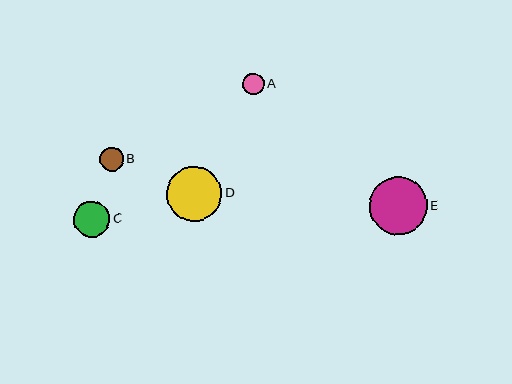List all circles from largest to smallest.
From largest to smallest: E, D, C, B, A.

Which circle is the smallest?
Circle A is the smallest with a size of approximately 22 pixels.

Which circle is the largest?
Circle E is the largest with a size of approximately 58 pixels.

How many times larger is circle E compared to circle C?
Circle E is approximately 1.6 times the size of circle C.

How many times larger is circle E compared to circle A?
Circle E is approximately 2.7 times the size of circle A.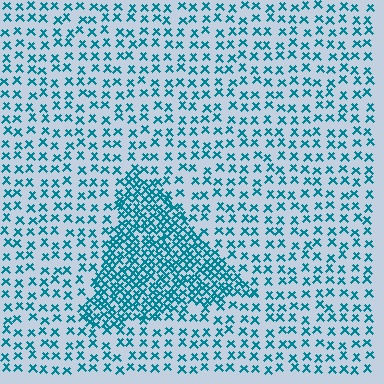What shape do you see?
I see a triangle.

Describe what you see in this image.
The image contains small teal elements arranged at two different densities. A triangle-shaped region is visible where the elements are more densely packed than the surrounding area.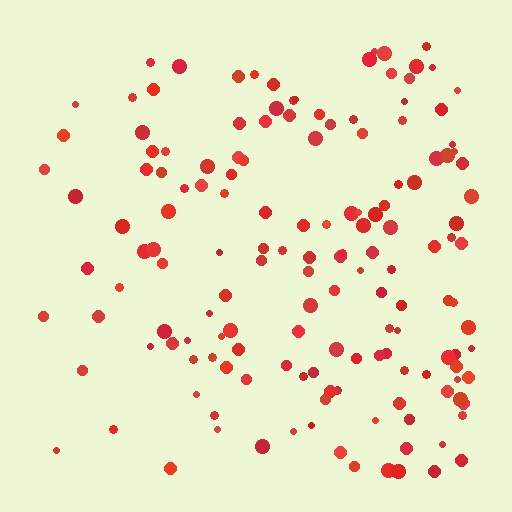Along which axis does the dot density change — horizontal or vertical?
Horizontal.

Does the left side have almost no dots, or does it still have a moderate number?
Still a moderate number, just noticeably fewer than the right.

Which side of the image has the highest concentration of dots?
The right.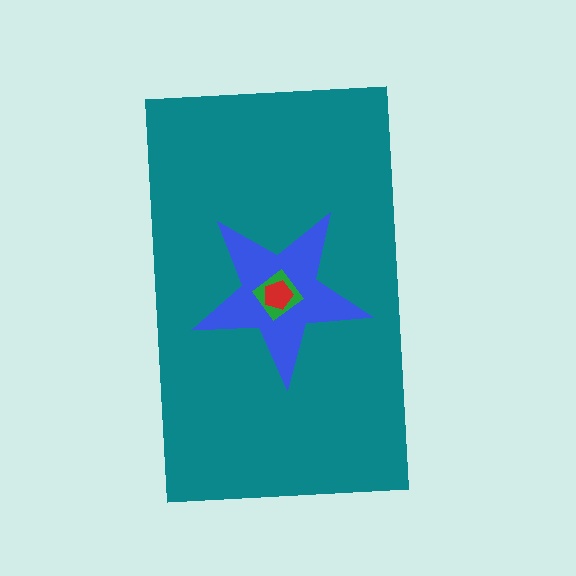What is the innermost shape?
The red pentagon.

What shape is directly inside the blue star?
The green diamond.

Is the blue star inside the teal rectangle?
Yes.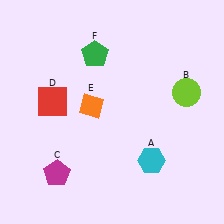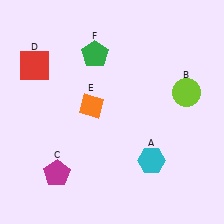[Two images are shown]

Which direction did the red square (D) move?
The red square (D) moved up.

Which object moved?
The red square (D) moved up.